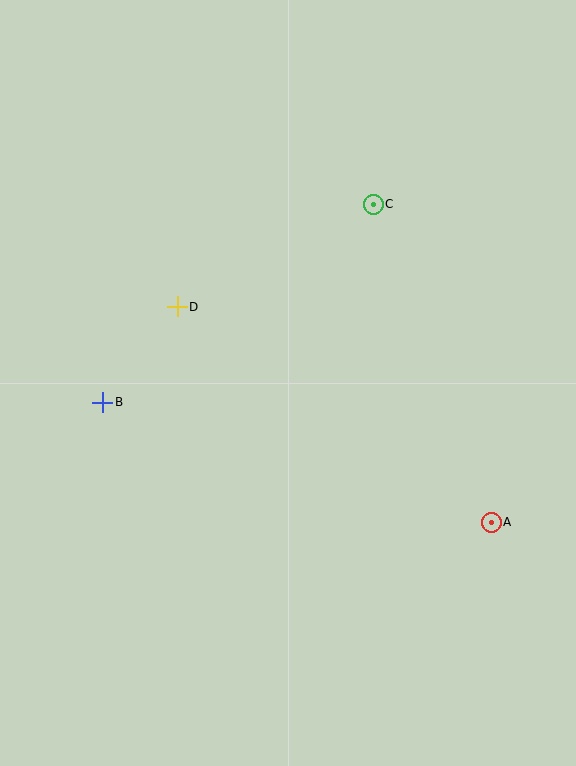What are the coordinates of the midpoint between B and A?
The midpoint between B and A is at (297, 462).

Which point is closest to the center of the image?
Point D at (177, 307) is closest to the center.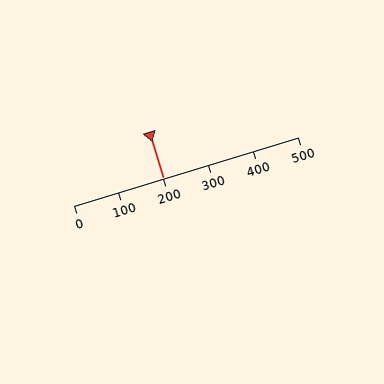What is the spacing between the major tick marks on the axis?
The major ticks are spaced 100 apart.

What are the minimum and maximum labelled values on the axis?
The axis runs from 0 to 500.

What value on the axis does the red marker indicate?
The marker indicates approximately 200.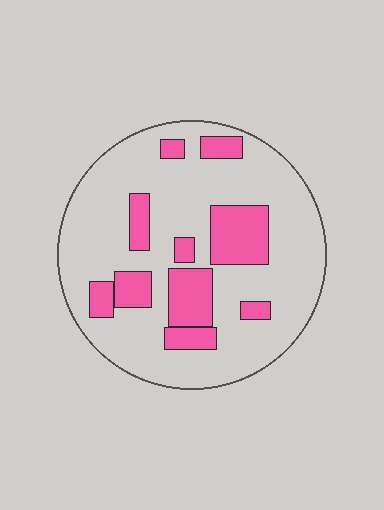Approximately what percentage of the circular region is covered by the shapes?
Approximately 25%.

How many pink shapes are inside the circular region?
10.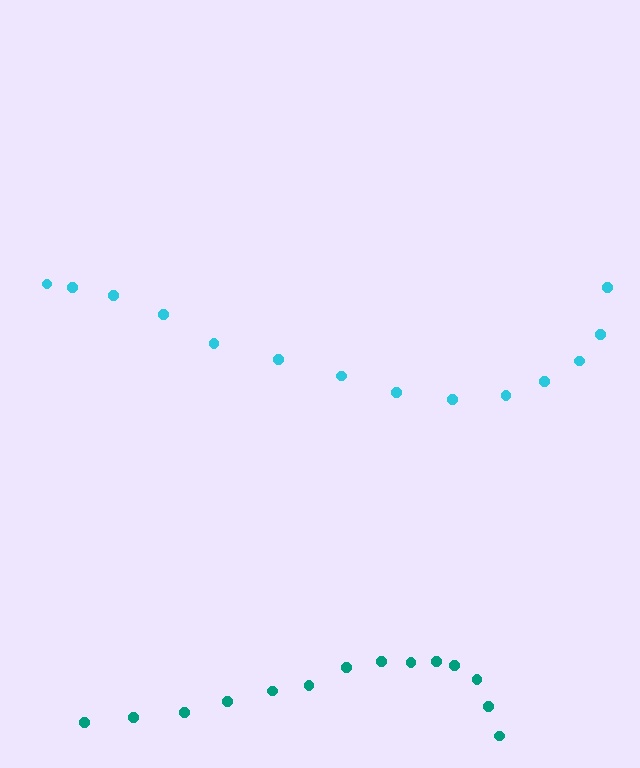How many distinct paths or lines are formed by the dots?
There are 2 distinct paths.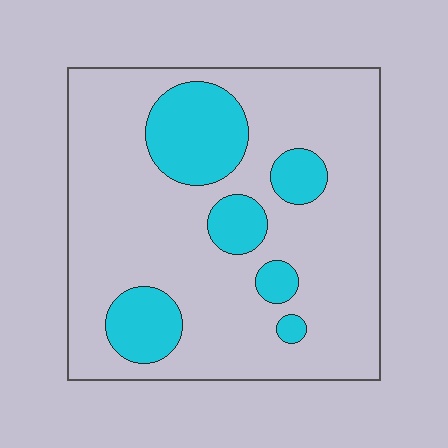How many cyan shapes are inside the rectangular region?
6.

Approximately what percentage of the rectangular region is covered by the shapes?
Approximately 20%.